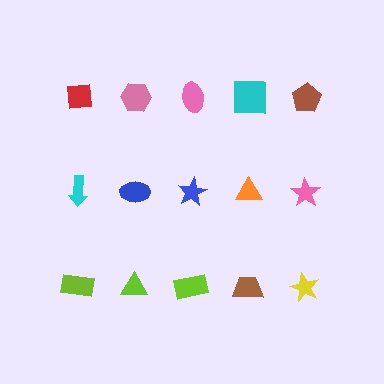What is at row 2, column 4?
An orange triangle.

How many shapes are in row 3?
5 shapes.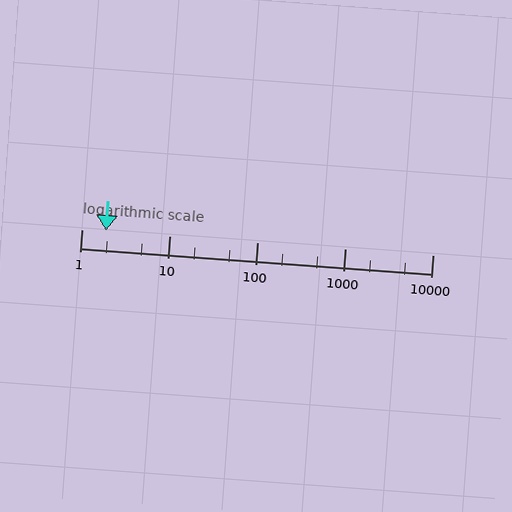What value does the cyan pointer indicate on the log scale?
The pointer indicates approximately 1.9.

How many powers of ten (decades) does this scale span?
The scale spans 4 decades, from 1 to 10000.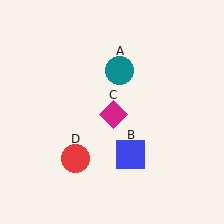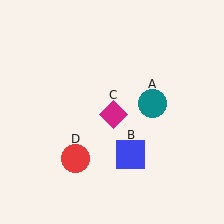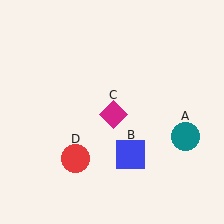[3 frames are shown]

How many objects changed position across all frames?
1 object changed position: teal circle (object A).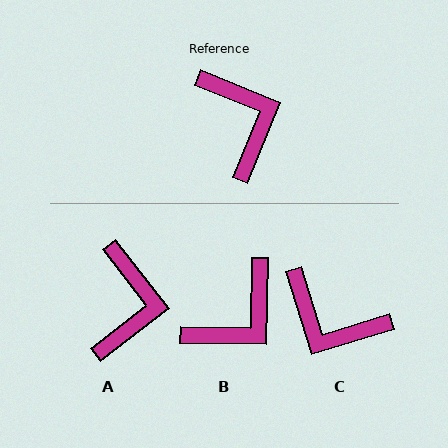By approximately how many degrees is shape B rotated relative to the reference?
Approximately 68 degrees clockwise.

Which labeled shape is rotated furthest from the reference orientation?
C, about 141 degrees away.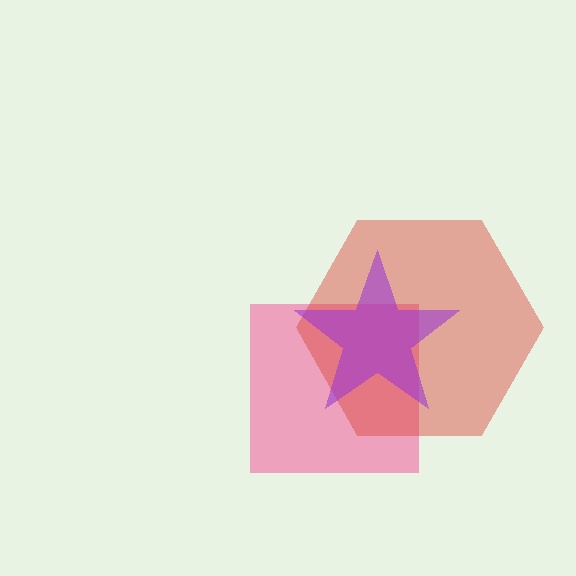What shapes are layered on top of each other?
The layered shapes are: a pink square, a red hexagon, a purple star.